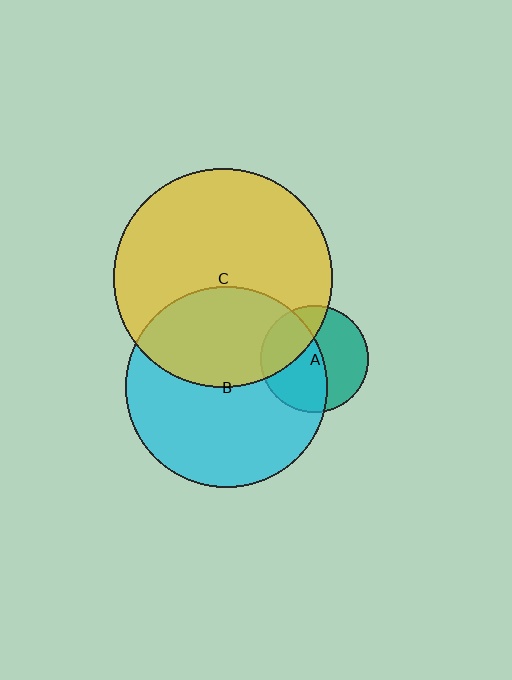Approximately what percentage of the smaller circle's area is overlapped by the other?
Approximately 30%.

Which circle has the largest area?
Circle C (yellow).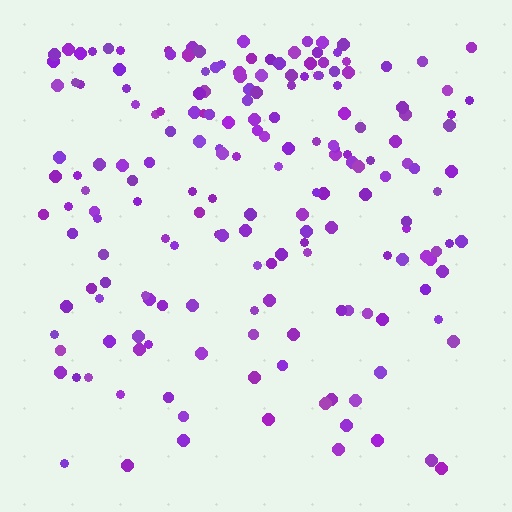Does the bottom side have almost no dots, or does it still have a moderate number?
Still a moderate number, just noticeably fewer than the top.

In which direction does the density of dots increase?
From bottom to top, with the top side densest.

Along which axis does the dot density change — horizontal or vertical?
Vertical.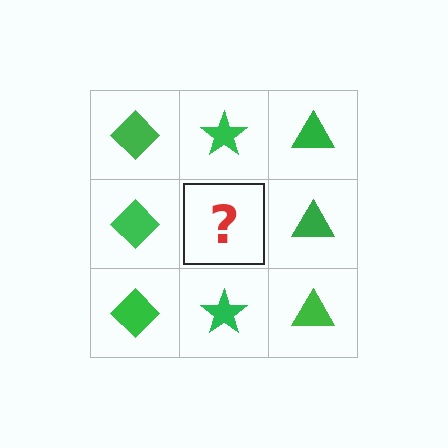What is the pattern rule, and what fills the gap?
The rule is that each column has a consistent shape. The gap should be filled with a green star.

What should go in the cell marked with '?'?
The missing cell should contain a green star.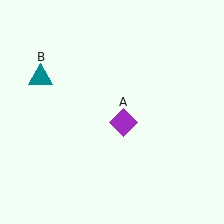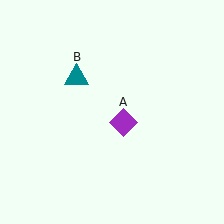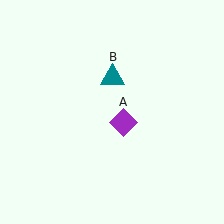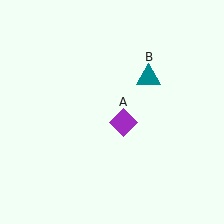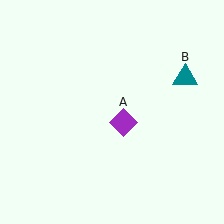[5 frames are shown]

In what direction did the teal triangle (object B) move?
The teal triangle (object B) moved right.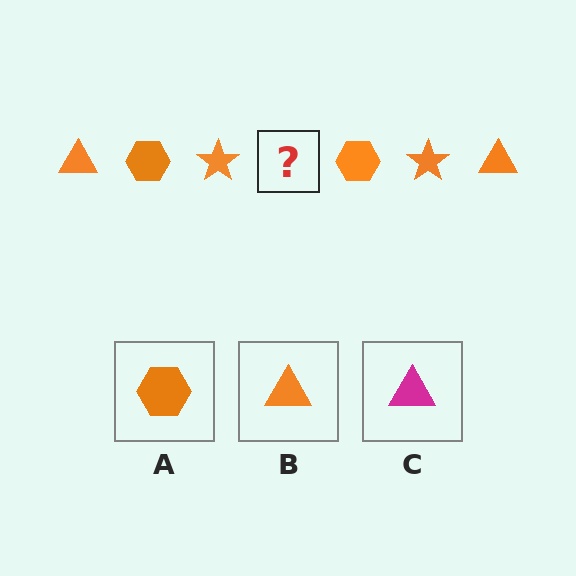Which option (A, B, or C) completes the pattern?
B.